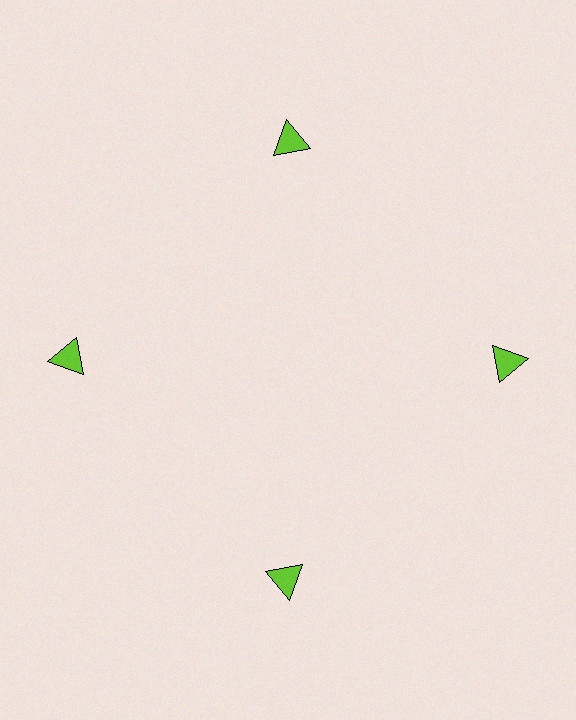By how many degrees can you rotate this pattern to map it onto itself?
The pattern maps onto itself every 90 degrees of rotation.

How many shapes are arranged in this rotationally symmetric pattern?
There are 4 shapes, arranged in 4 groups of 1.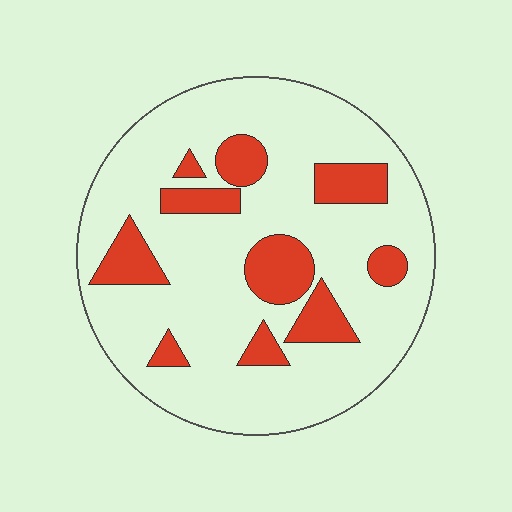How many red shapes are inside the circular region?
10.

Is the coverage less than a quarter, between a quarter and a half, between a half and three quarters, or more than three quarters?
Less than a quarter.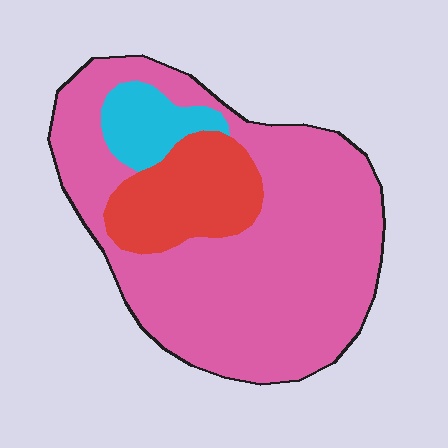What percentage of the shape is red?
Red covers 18% of the shape.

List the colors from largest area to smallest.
From largest to smallest: pink, red, cyan.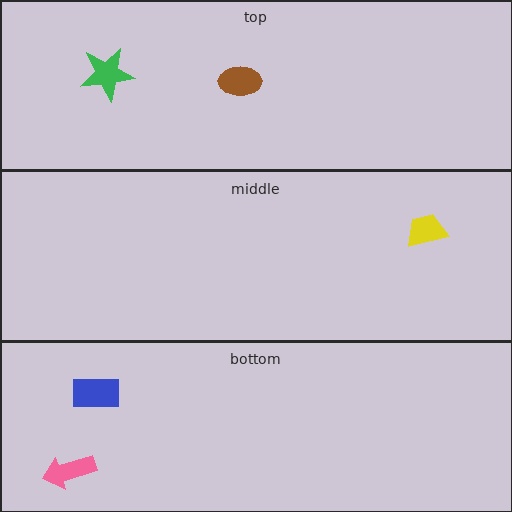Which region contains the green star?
The top region.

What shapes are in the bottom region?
The blue rectangle, the pink arrow.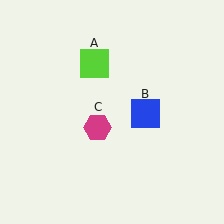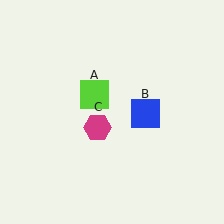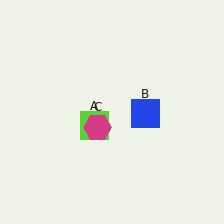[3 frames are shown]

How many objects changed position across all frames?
1 object changed position: lime square (object A).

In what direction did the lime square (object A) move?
The lime square (object A) moved down.